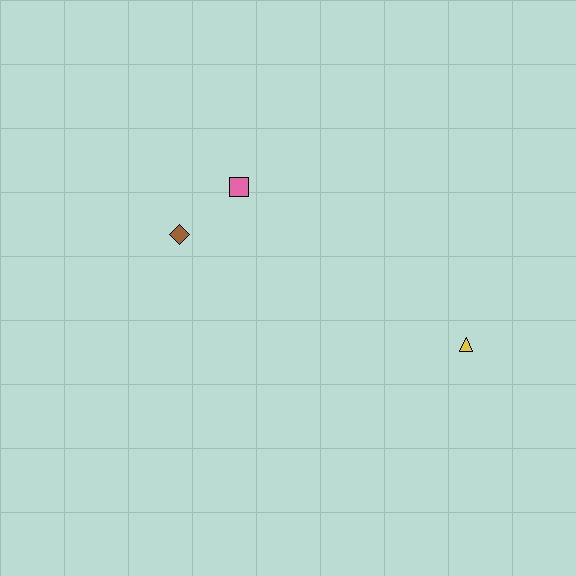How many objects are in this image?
There are 3 objects.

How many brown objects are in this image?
There is 1 brown object.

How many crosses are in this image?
There are no crosses.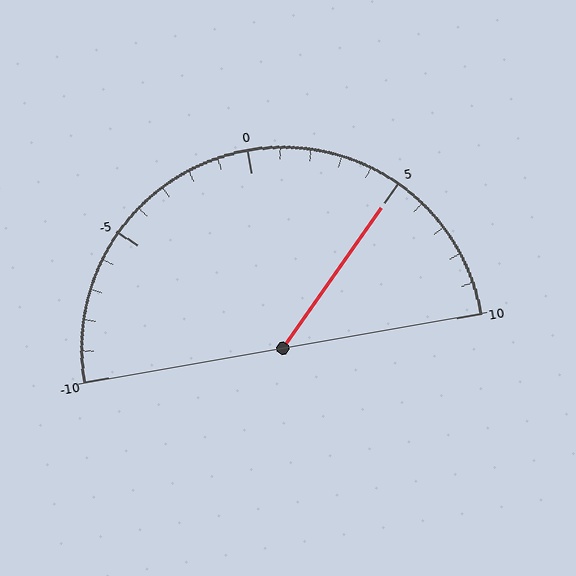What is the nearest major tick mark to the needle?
The nearest major tick mark is 5.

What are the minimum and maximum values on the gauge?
The gauge ranges from -10 to 10.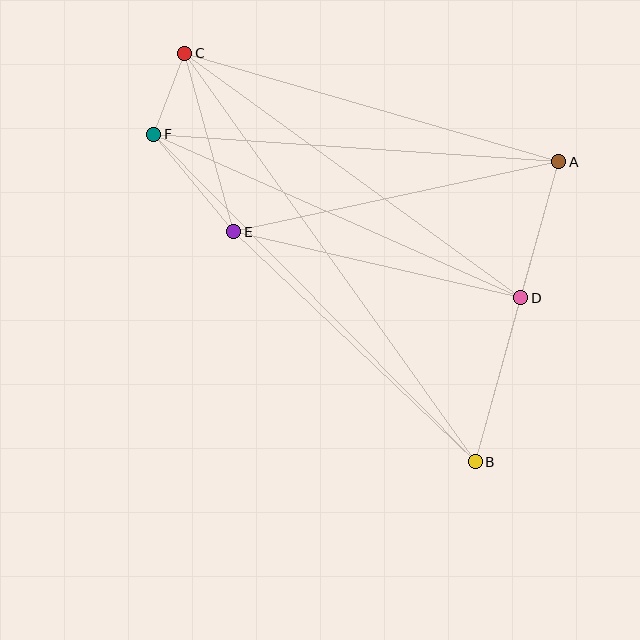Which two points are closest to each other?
Points C and F are closest to each other.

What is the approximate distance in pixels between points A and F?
The distance between A and F is approximately 406 pixels.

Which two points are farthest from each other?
Points B and C are farthest from each other.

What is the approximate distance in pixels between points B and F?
The distance between B and F is approximately 459 pixels.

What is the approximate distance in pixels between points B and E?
The distance between B and E is approximately 333 pixels.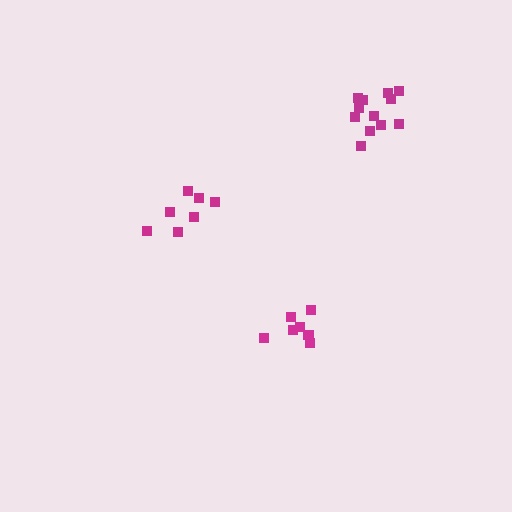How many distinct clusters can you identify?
There are 3 distinct clusters.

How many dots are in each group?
Group 1: 7 dots, Group 2: 7 dots, Group 3: 12 dots (26 total).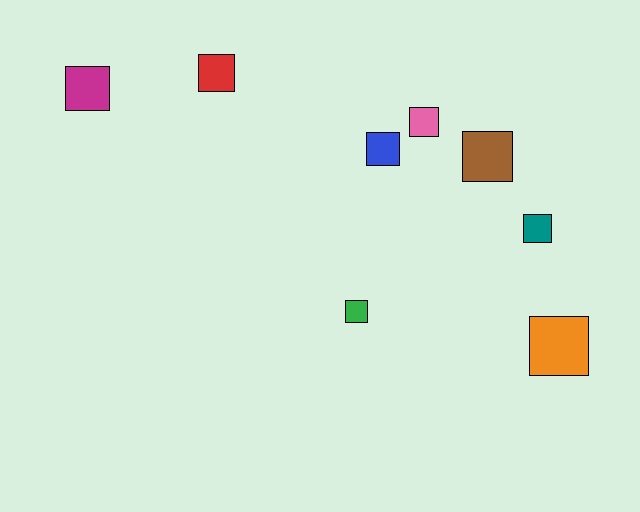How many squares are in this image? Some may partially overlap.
There are 8 squares.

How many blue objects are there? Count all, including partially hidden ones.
There is 1 blue object.